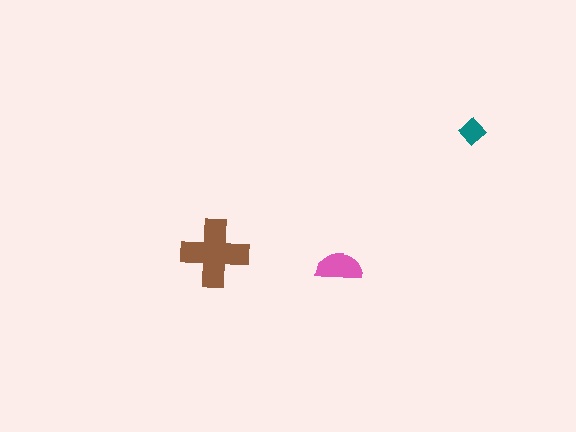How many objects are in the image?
There are 3 objects in the image.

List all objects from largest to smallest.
The brown cross, the pink semicircle, the teal diamond.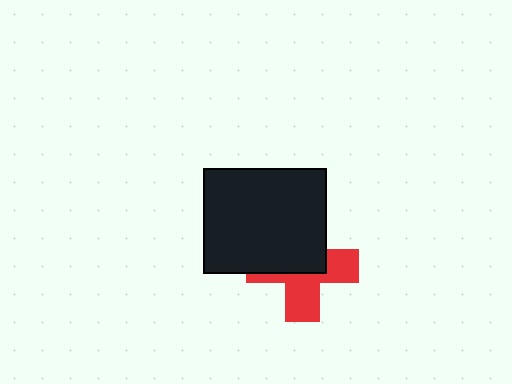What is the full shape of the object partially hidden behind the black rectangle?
The partially hidden object is a red cross.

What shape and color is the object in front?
The object in front is a black rectangle.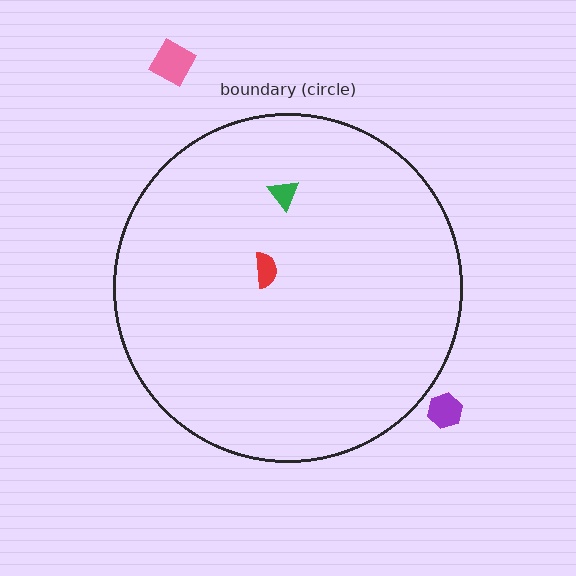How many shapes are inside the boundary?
2 inside, 2 outside.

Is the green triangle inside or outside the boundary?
Inside.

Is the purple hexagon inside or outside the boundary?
Outside.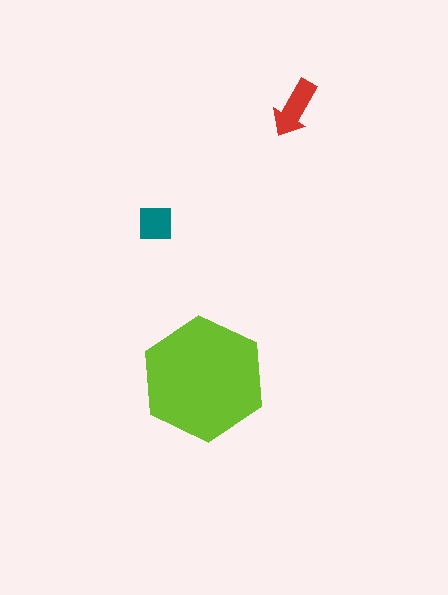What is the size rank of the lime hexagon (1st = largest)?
1st.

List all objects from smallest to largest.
The teal square, the red arrow, the lime hexagon.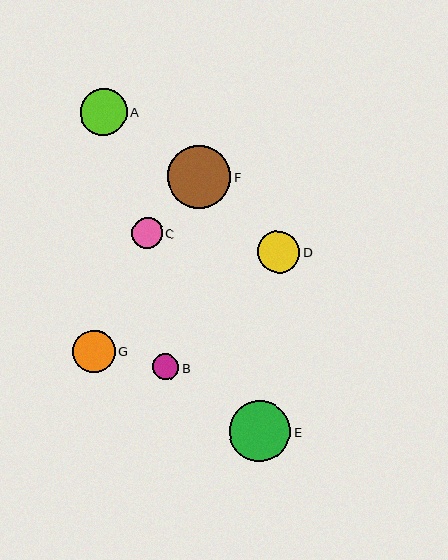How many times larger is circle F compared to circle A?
Circle F is approximately 1.4 times the size of circle A.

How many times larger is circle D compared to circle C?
Circle D is approximately 1.4 times the size of circle C.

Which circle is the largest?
Circle F is the largest with a size of approximately 63 pixels.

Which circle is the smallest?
Circle B is the smallest with a size of approximately 26 pixels.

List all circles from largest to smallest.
From largest to smallest: F, E, A, G, D, C, B.